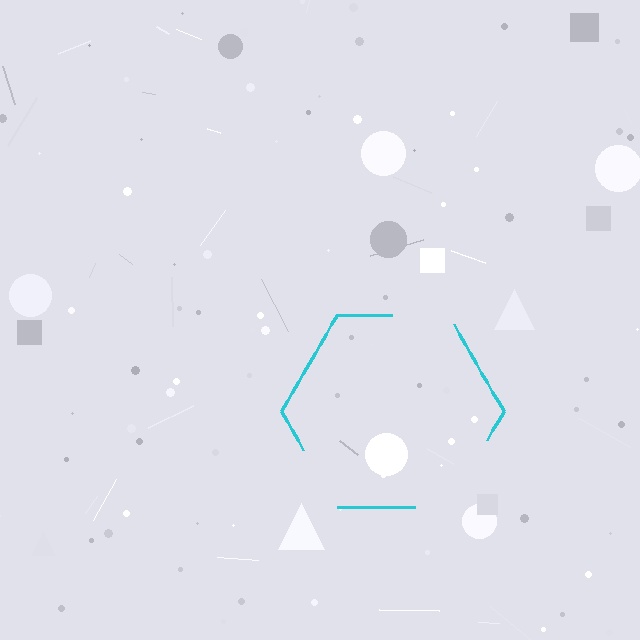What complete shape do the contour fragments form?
The contour fragments form a hexagon.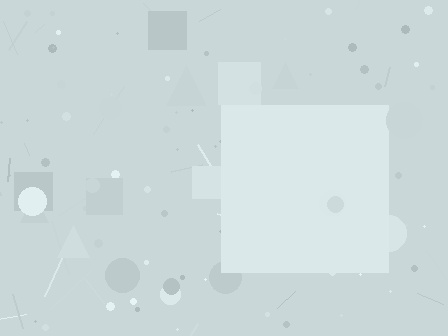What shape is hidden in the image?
A square is hidden in the image.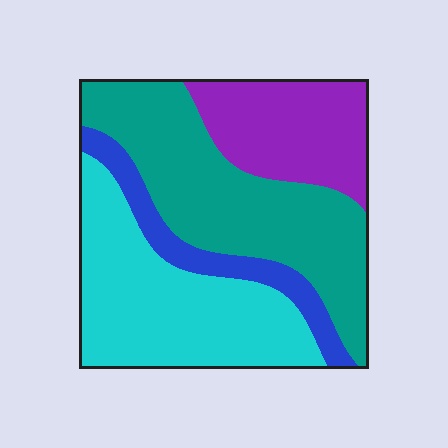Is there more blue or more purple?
Purple.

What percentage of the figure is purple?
Purple covers about 20% of the figure.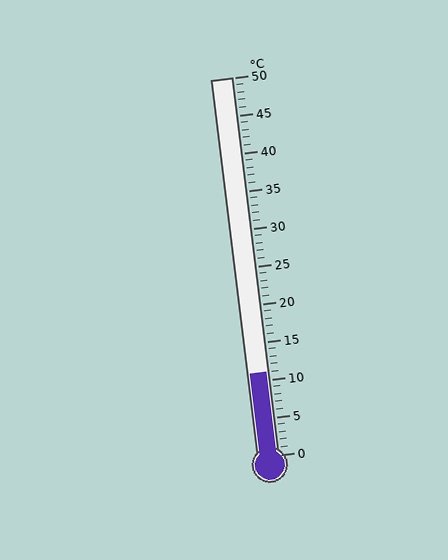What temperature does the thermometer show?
The thermometer shows approximately 11°C.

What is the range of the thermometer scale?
The thermometer scale ranges from 0°C to 50°C.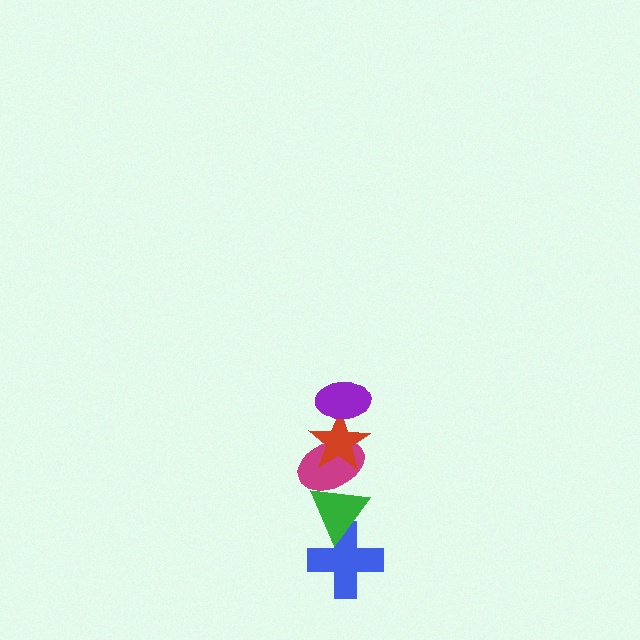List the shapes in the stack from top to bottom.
From top to bottom: the purple ellipse, the red star, the magenta ellipse, the green triangle, the blue cross.